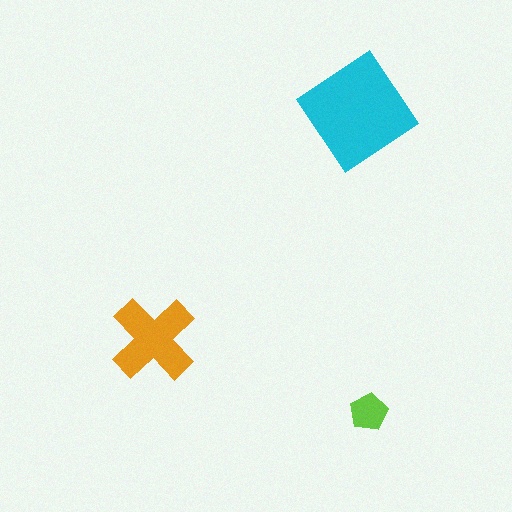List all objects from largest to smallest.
The cyan diamond, the orange cross, the lime pentagon.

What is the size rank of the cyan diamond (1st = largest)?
1st.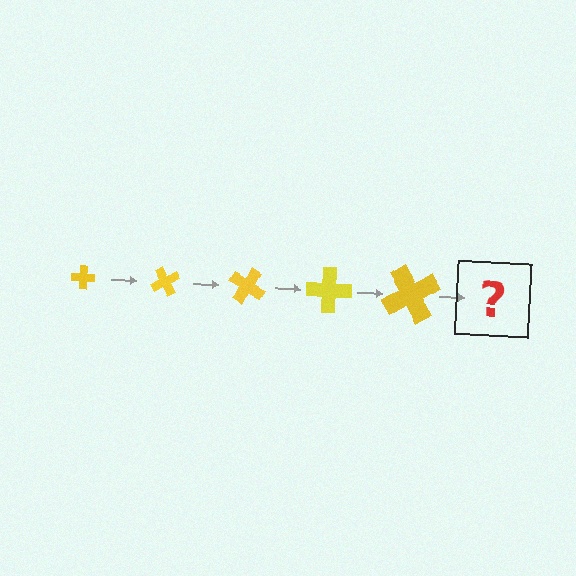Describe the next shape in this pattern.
It should be a cross, larger than the previous one and rotated 300 degrees from the start.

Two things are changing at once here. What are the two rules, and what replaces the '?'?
The two rules are that the cross grows larger each step and it rotates 60 degrees each step. The '?' should be a cross, larger than the previous one and rotated 300 degrees from the start.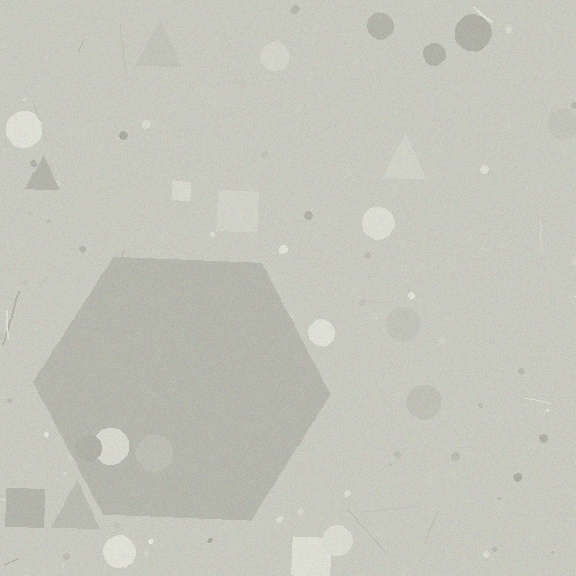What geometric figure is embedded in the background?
A hexagon is embedded in the background.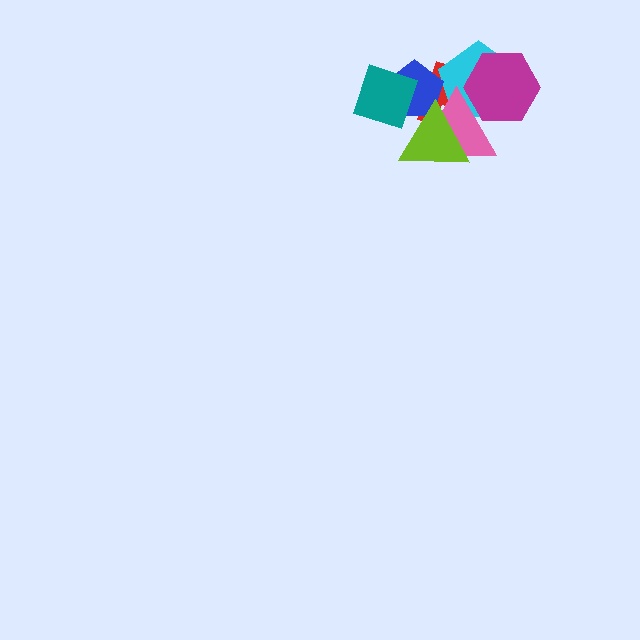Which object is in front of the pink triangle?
The lime triangle is in front of the pink triangle.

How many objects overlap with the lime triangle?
5 objects overlap with the lime triangle.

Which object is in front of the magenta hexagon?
The pink triangle is in front of the magenta hexagon.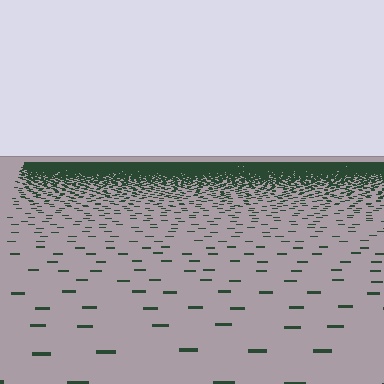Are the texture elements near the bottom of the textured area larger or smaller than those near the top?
Larger. Near the bottom, elements are closer to the viewer and appear at a bigger on-screen size.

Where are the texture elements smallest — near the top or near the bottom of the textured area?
Near the top.